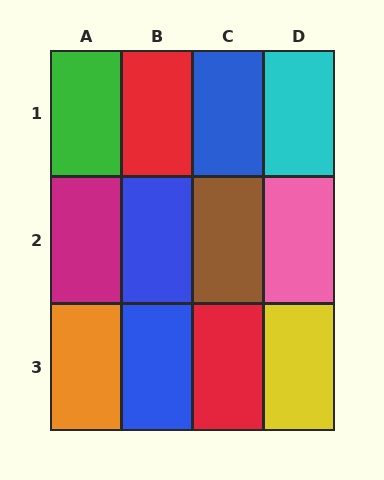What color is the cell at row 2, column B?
Blue.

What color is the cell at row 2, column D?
Pink.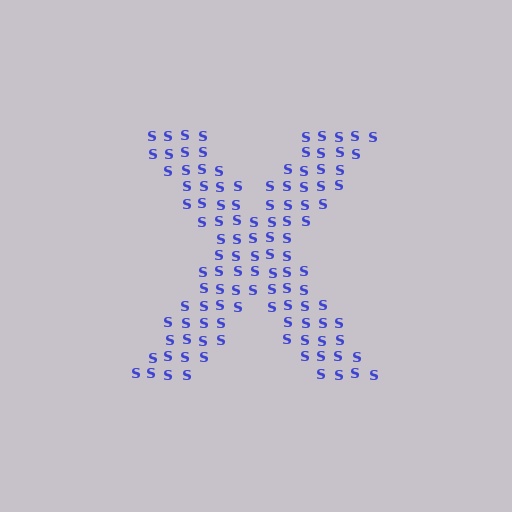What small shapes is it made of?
It is made of small letter S's.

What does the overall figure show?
The overall figure shows the letter X.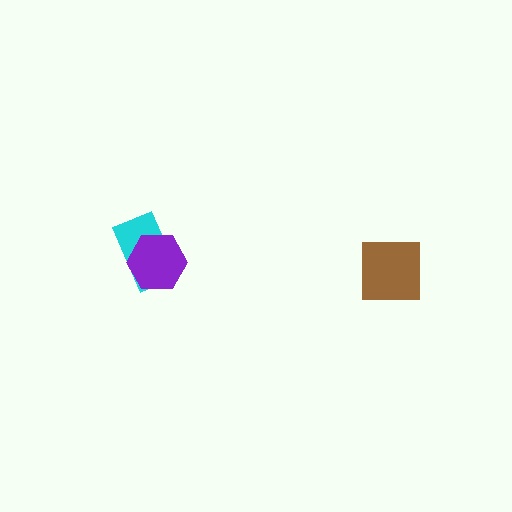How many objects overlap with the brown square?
0 objects overlap with the brown square.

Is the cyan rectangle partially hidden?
Yes, it is partially covered by another shape.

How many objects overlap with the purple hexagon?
1 object overlaps with the purple hexagon.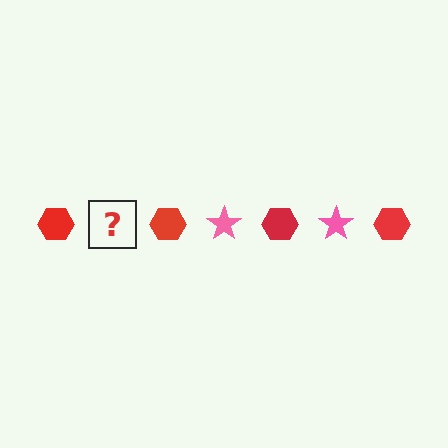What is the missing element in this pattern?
The missing element is a pink star.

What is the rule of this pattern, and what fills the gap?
The rule is that the pattern alternates between red hexagon and pink star. The gap should be filled with a pink star.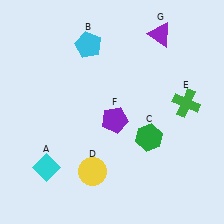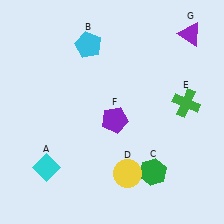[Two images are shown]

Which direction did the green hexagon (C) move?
The green hexagon (C) moved down.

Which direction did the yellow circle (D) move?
The yellow circle (D) moved right.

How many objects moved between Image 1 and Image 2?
3 objects moved between the two images.